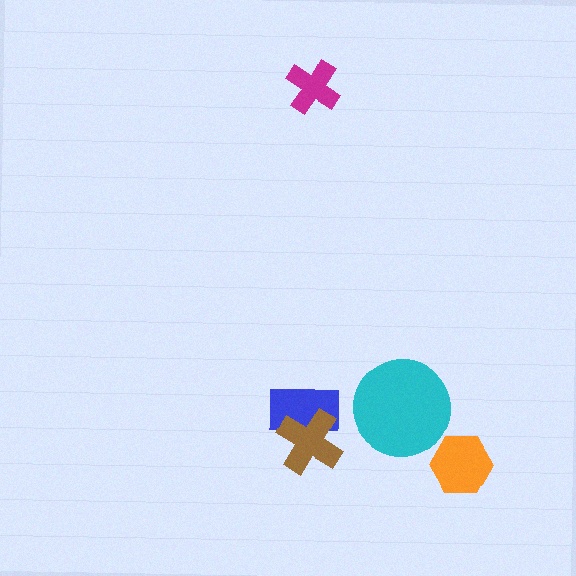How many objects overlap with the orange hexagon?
0 objects overlap with the orange hexagon.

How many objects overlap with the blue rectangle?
1 object overlaps with the blue rectangle.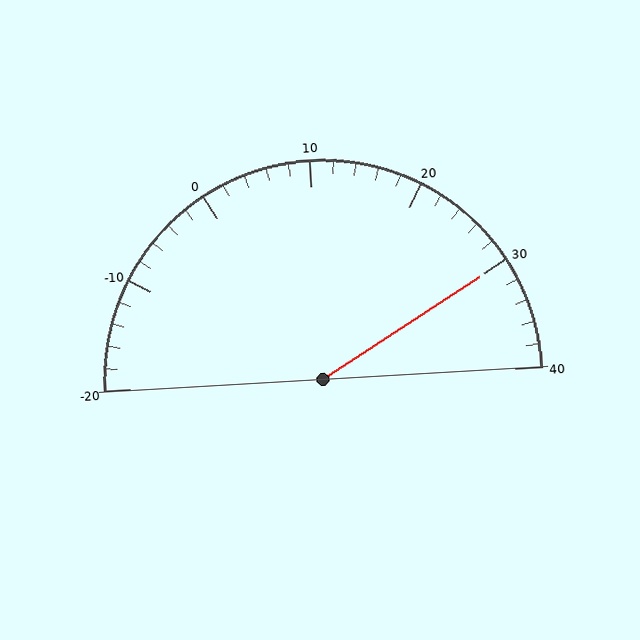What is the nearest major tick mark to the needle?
The nearest major tick mark is 30.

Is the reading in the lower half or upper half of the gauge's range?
The reading is in the upper half of the range (-20 to 40).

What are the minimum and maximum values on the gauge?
The gauge ranges from -20 to 40.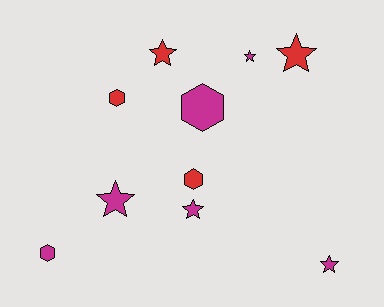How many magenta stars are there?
There are 4 magenta stars.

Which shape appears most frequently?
Star, with 6 objects.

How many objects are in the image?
There are 10 objects.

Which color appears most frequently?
Magenta, with 6 objects.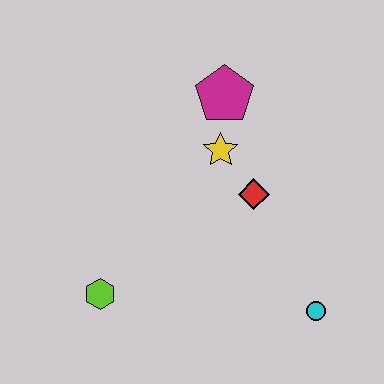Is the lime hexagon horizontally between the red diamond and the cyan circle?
No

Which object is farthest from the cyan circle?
The magenta pentagon is farthest from the cyan circle.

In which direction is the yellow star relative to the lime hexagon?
The yellow star is above the lime hexagon.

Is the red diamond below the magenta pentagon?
Yes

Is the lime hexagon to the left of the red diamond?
Yes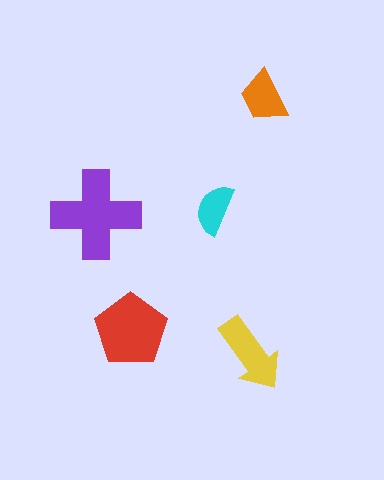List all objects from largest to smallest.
The purple cross, the red pentagon, the yellow arrow, the orange trapezoid, the cyan semicircle.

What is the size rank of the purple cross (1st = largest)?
1st.